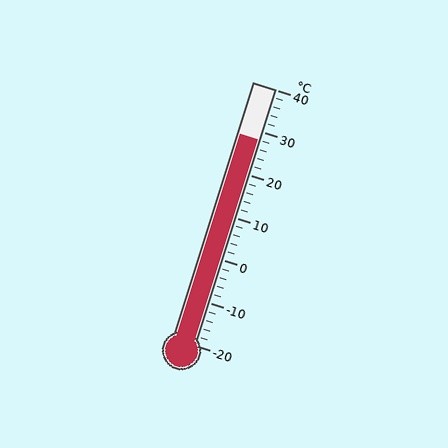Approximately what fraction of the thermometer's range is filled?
The thermometer is filled to approximately 80% of its range.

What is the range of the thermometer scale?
The thermometer scale ranges from -20°C to 40°C.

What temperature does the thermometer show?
The thermometer shows approximately 28°C.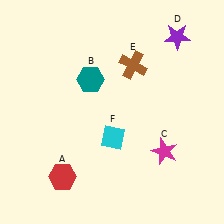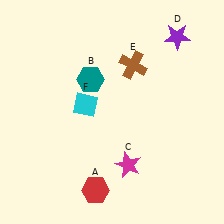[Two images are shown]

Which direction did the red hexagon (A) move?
The red hexagon (A) moved right.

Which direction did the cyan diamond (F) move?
The cyan diamond (F) moved up.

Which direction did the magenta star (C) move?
The magenta star (C) moved left.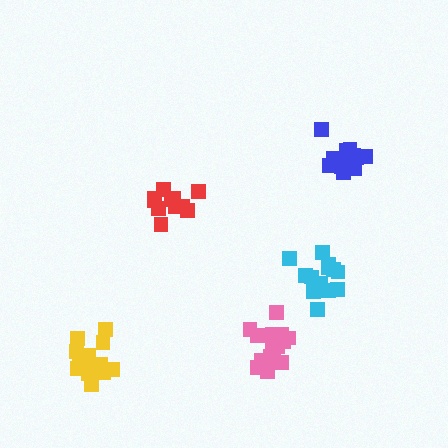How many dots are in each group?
Group 1: 17 dots, Group 2: 11 dots, Group 3: 13 dots, Group 4: 14 dots, Group 5: 14 dots (69 total).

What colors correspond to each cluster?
The clusters are colored: pink, red, cyan, blue, yellow.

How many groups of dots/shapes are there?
There are 5 groups.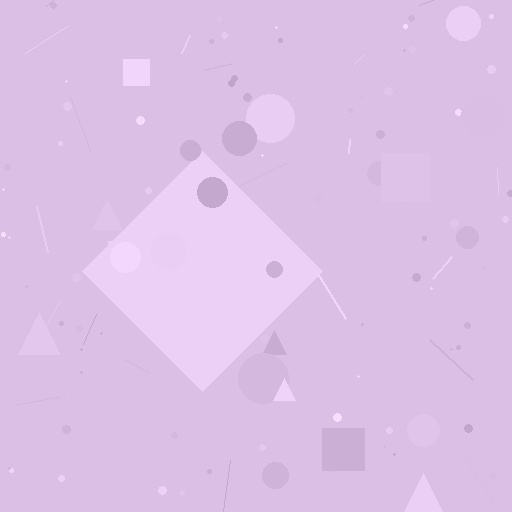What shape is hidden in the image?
A diamond is hidden in the image.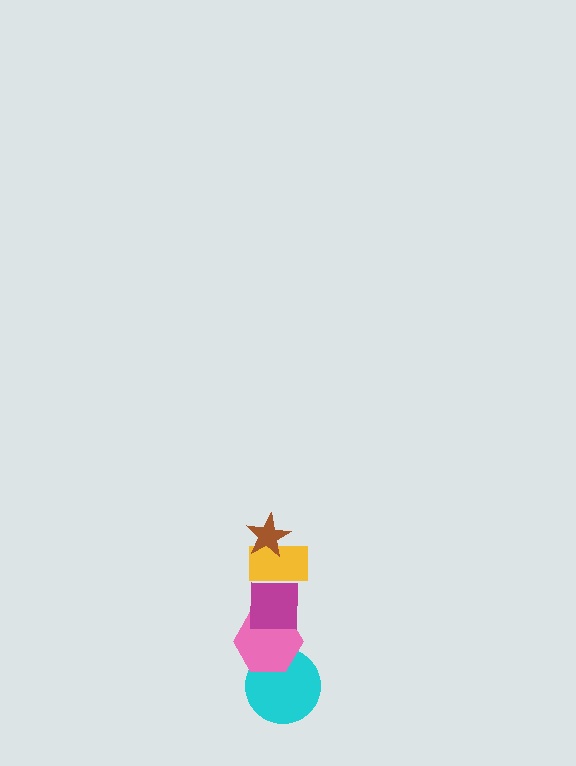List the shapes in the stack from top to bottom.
From top to bottom: the brown star, the yellow rectangle, the magenta square, the pink hexagon, the cyan circle.